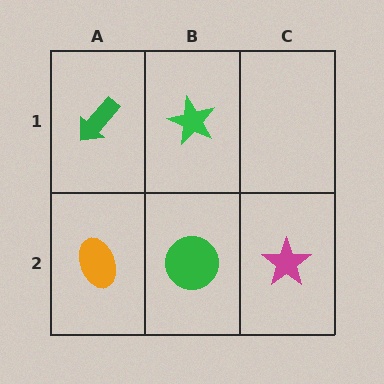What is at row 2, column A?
An orange ellipse.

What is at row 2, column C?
A magenta star.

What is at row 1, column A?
A green arrow.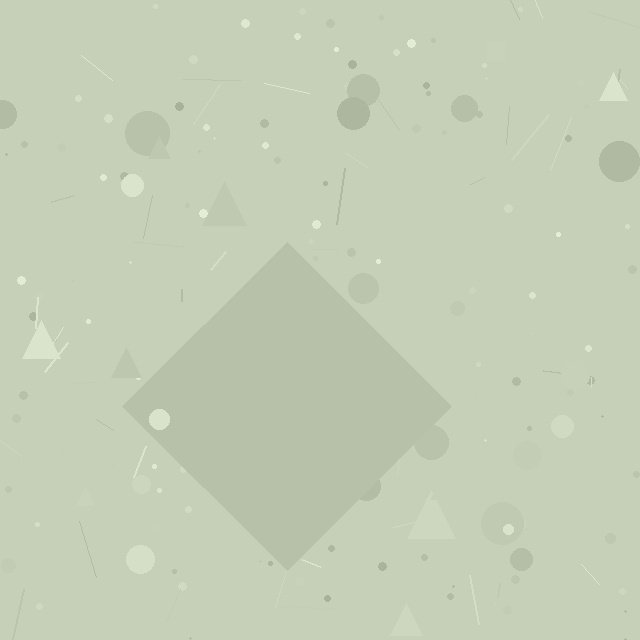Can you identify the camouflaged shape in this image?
The camouflaged shape is a diamond.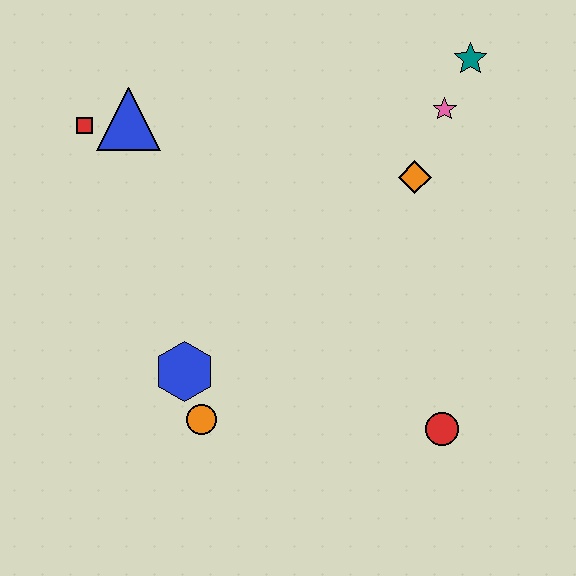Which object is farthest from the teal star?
The orange circle is farthest from the teal star.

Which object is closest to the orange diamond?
The pink star is closest to the orange diamond.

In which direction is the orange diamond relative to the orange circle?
The orange diamond is above the orange circle.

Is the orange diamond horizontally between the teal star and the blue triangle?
Yes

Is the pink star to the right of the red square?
Yes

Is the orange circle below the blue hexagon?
Yes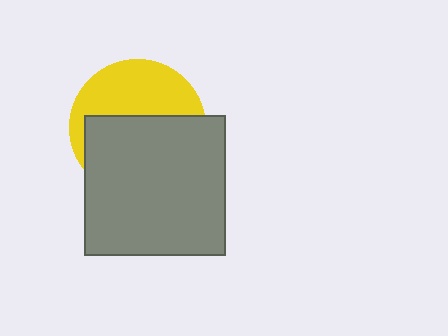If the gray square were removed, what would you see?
You would see the complete yellow circle.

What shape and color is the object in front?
The object in front is a gray square.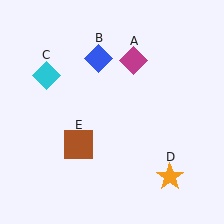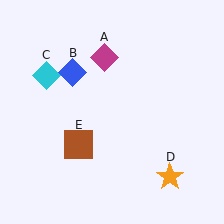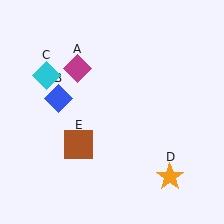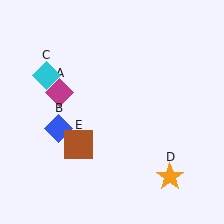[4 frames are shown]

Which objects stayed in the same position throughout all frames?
Cyan diamond (object C) and orange star (object D) and brown square (object E) remained stationary.